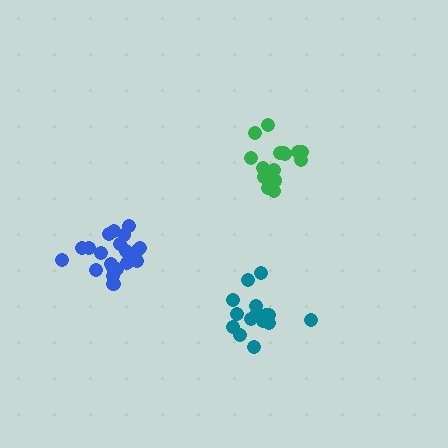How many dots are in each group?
Group 1: 16 dots, Group 2: 16 dots, Group 3: 21 dots (53 total).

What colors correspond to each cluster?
The clusters are colored: teal, green, blue.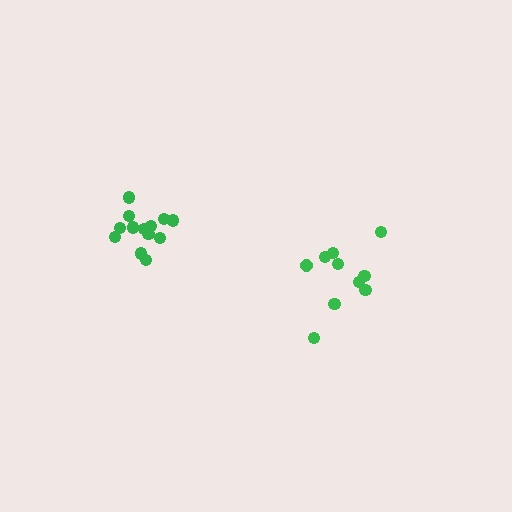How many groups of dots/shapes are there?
There are 2 groups.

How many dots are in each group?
Group 1: 13 dots, Group 2: 10 dots (23 total).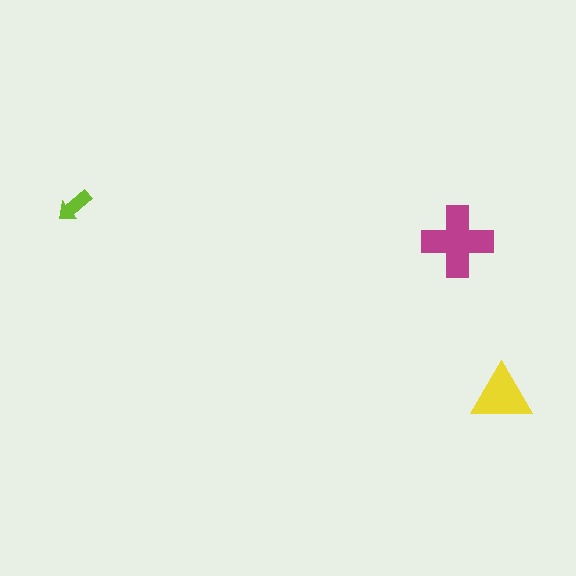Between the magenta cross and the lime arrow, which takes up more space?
The magenta cross.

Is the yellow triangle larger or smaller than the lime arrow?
Larger.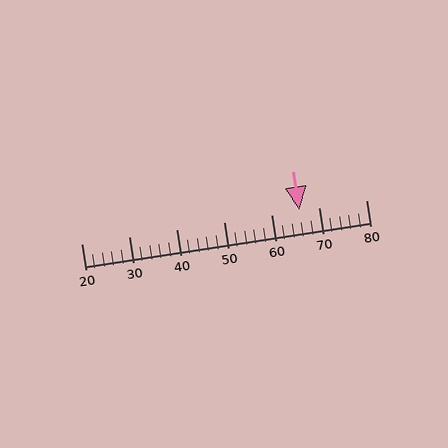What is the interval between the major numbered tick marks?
The major tick marks are spaced 10 units apart.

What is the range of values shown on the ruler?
The ruler shows values from 20 to 80.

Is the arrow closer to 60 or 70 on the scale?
The arrow is closer to 70.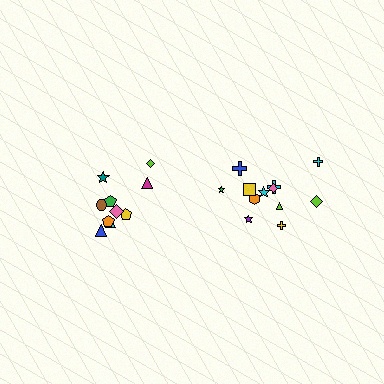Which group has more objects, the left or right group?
The right group.